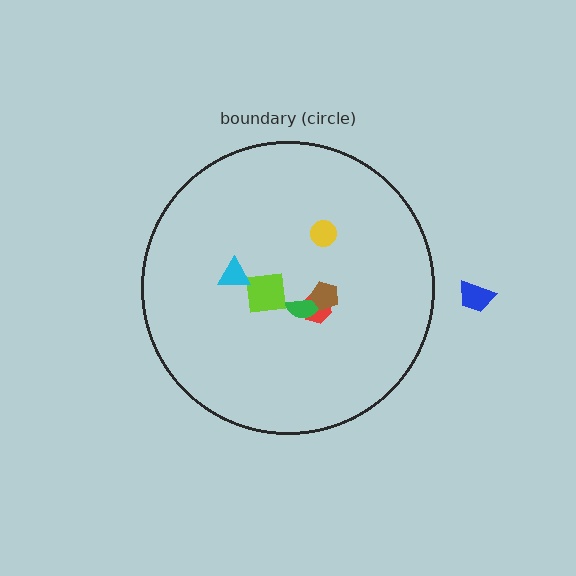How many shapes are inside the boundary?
6 inside, 1 outside.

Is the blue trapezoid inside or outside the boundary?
Outside.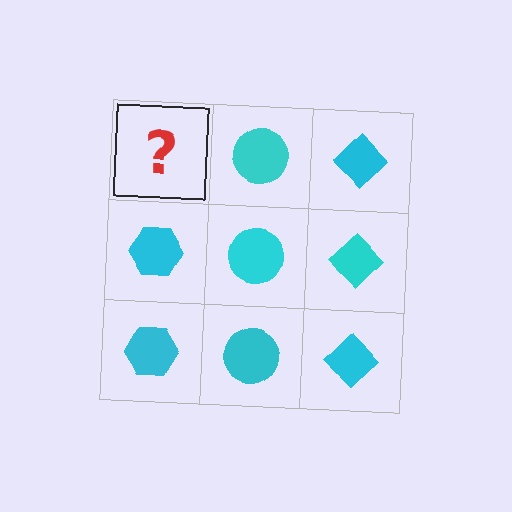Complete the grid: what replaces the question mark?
The question mark should be replaced with a cyan hexagon.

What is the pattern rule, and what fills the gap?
The rule is that each column has a consistent shape. The gap should be filled with a cyan hexagon.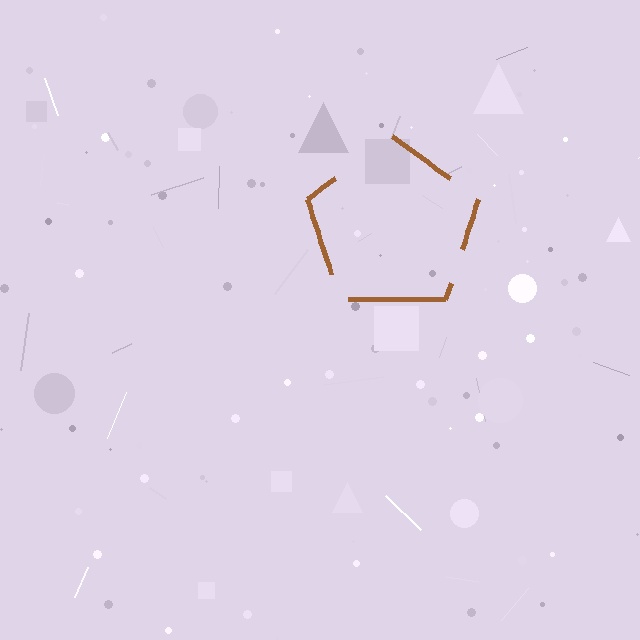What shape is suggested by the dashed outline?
The dashed outline suggests a pentagon.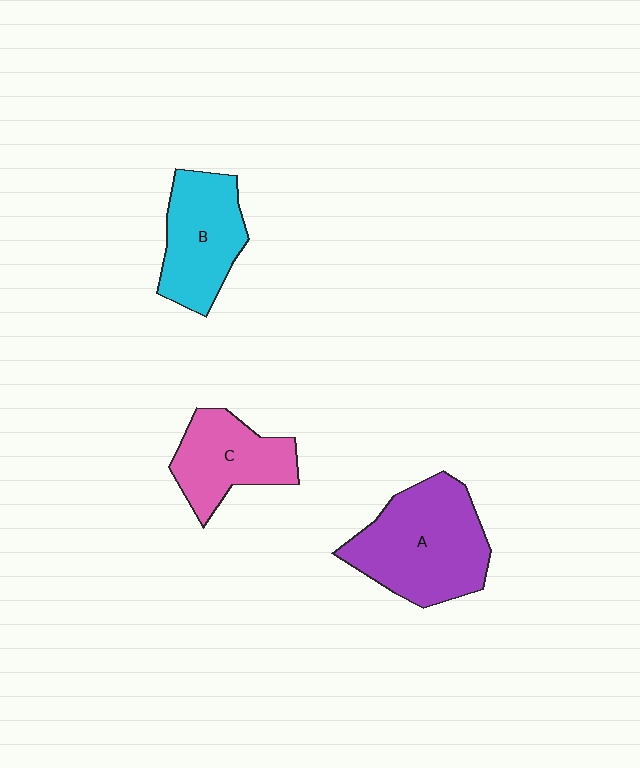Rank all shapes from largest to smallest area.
From largest to smallest: A (purple), B (cyan), C (pink).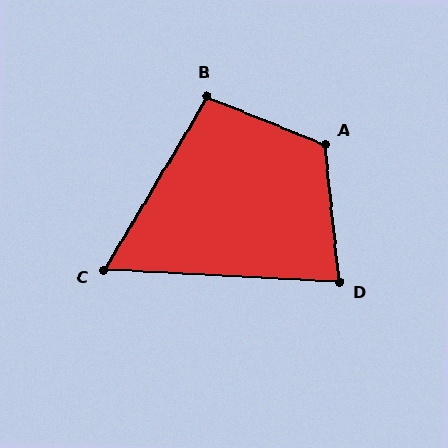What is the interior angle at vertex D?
Approximately 82 degrees (acute).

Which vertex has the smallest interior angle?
C, at approximately 62 degrees.